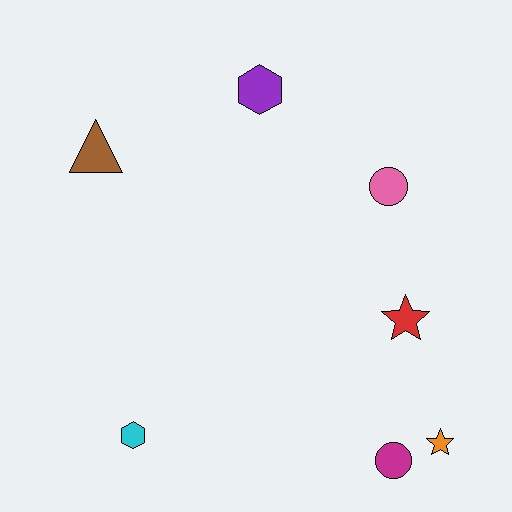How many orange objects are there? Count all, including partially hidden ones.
There is 1 orange object.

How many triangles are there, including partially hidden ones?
There is 1 triangle.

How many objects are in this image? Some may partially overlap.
There are 7 objects.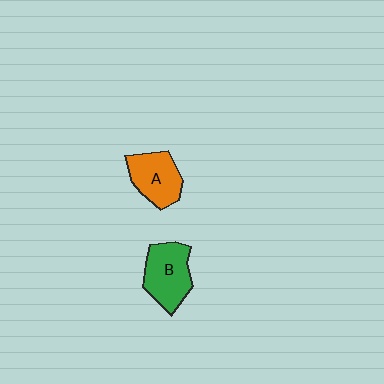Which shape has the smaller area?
Shape A (orange).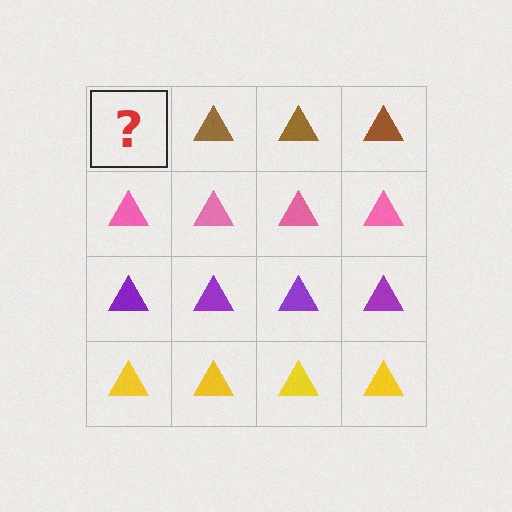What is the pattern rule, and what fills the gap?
The rule is that each row has a consistent color. The gap should be filled with a brown triangle.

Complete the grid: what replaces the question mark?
The question mark should be replaced with a brown triangle.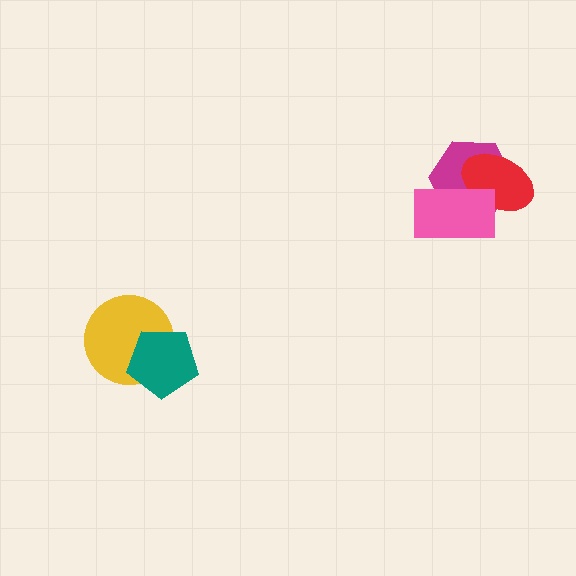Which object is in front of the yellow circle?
The teal pentagon is in front of the yellow circle.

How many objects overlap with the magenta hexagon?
2 objects overlap with the magenta hexagon.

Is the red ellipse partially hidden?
Yes, it is partially covered by another shape.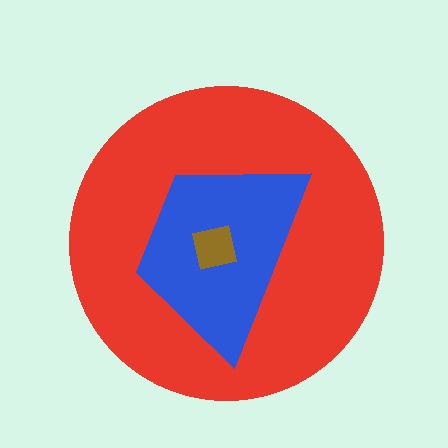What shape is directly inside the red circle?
The blue trapezoid.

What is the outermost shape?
The red circle.